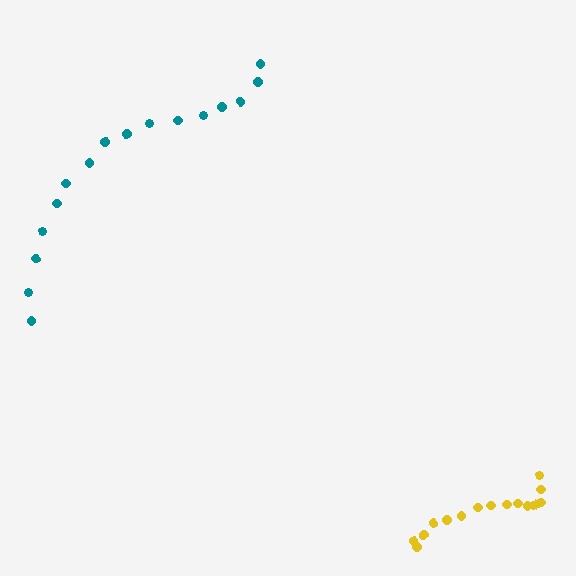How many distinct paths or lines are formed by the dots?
There are 2 distinct paths.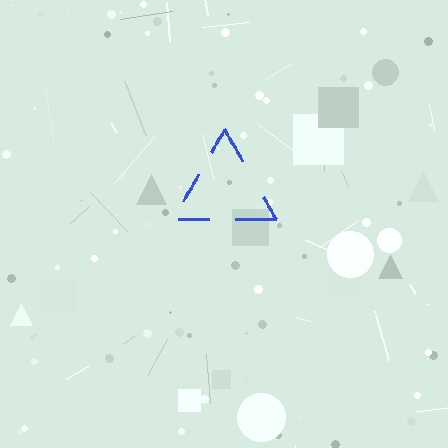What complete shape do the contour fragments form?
The contour fragments form a triangle.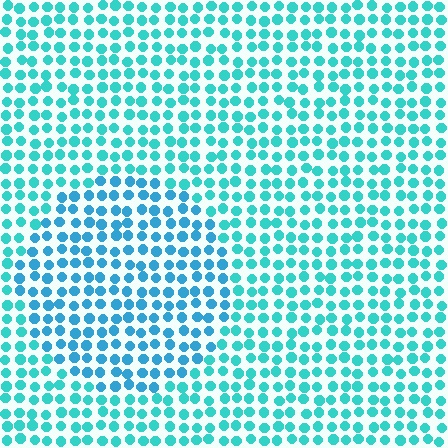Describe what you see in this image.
The image is filled with small cyan elements in a uniform arrangement. A circle-shaped region is visible where the elements are tinted to a slightly different hue, forming a subtle color boundary.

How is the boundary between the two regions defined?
The boundary is defined purely by a slight shift in hue (about 23 degrees). Spacing, size, and orientation are identical on both sides.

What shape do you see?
I see a circle.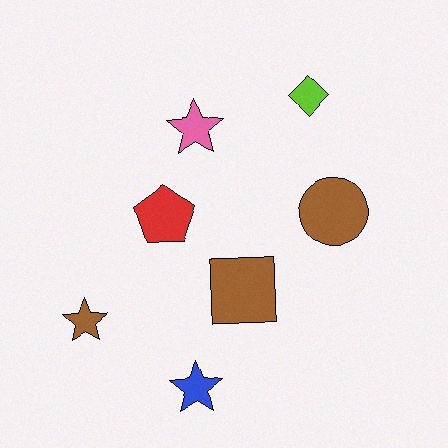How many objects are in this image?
There are 7 objects.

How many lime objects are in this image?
There is 1 lime object.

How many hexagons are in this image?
There are no hexagons.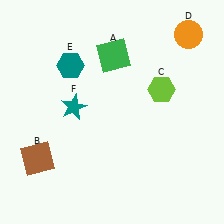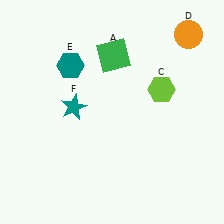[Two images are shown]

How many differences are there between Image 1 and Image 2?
There is 1 difference between the two images.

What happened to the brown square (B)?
The brown square (B) was removed in Image 2. It was in the bottom-left area of Image 1.